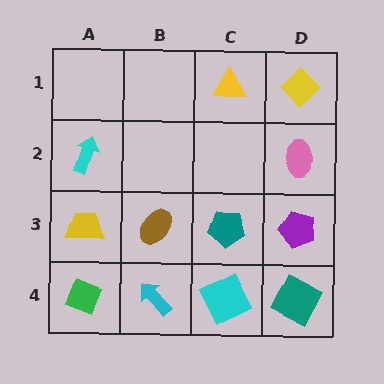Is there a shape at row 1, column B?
No, that cell is empty.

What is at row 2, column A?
A cyan arrow.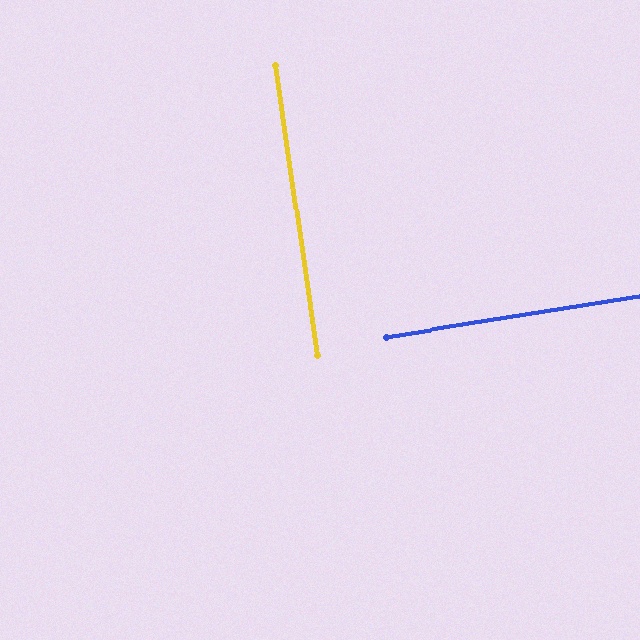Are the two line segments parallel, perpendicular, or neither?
Perpendicular — they meet at approximately 89°.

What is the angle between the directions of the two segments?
Approximately 89 degrees.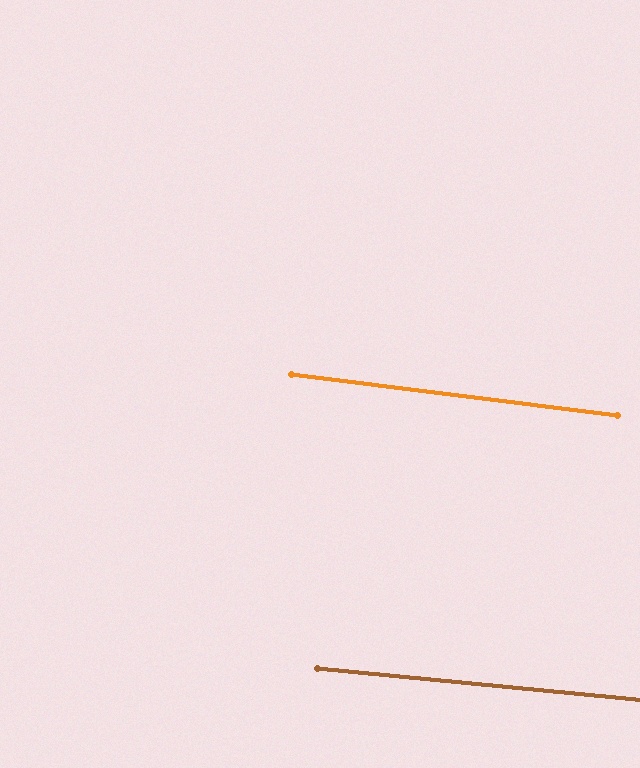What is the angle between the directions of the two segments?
Approximately 2 degrees.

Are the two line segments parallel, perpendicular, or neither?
Parallel — their directions differ by only 1.6°.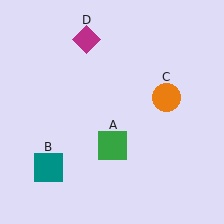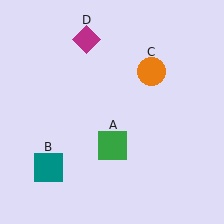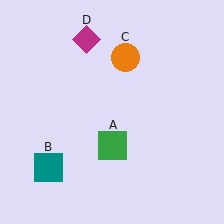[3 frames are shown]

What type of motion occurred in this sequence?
The orange circle (object C) rotated counterclockwise around the center of the scene.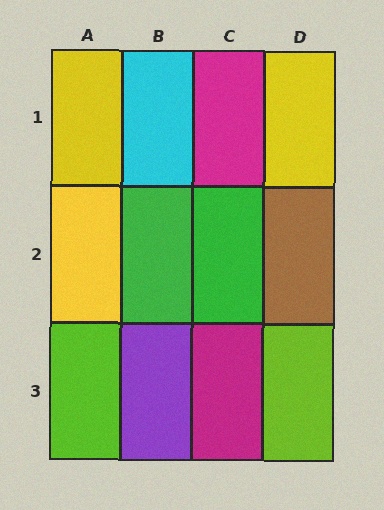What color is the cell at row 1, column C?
Magenta.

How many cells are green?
2 cells are green.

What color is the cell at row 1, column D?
Yellow.